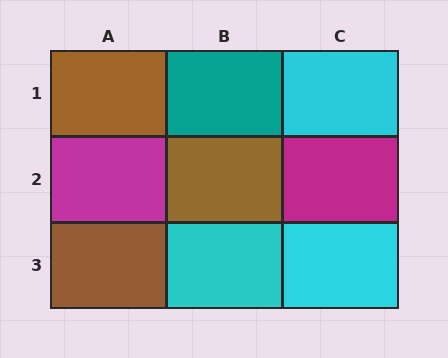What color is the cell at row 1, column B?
Teal.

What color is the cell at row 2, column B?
Brown.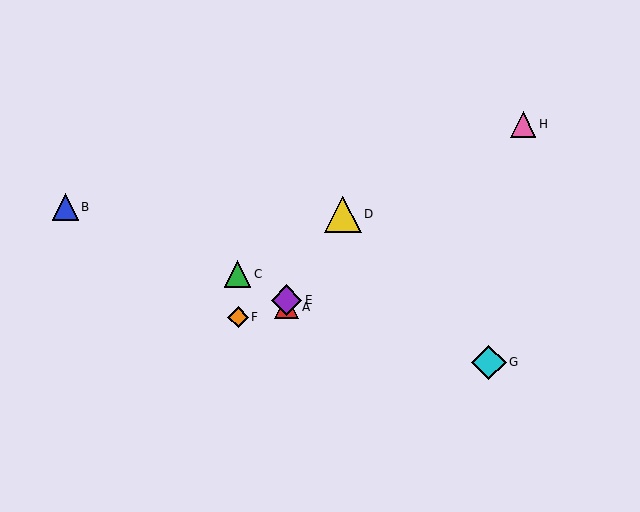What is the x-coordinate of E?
Object E is at x≈286.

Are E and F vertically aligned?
No, E is at x≈286 and F is at x≈238.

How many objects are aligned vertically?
2 objects (A, E) are aligned vertically.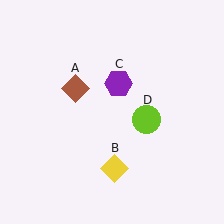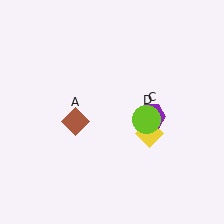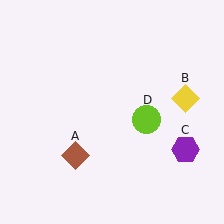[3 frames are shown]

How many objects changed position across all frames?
3 objects changed position: brown diamond (object A), yellow diamond (object B), purple hexagon (object C).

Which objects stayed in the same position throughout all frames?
Lime circle (object D) remained stationary.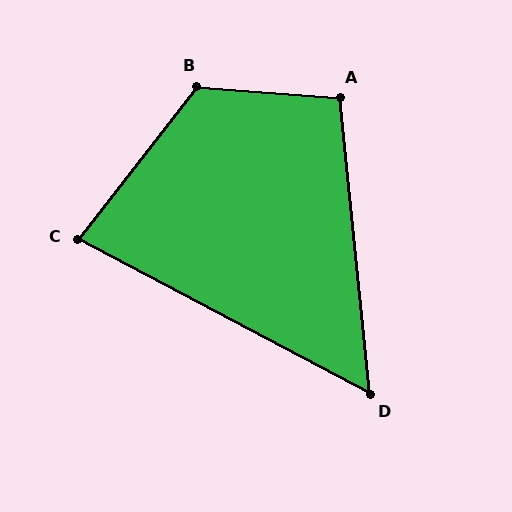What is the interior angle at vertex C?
Approximately 80 degrees (acute).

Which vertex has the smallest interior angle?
D, at approximately 56 degrees.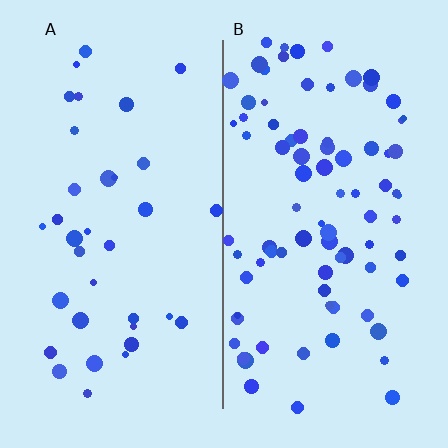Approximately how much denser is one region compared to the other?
Approximately 2.3× — region B over region A.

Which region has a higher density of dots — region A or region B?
B (the right).